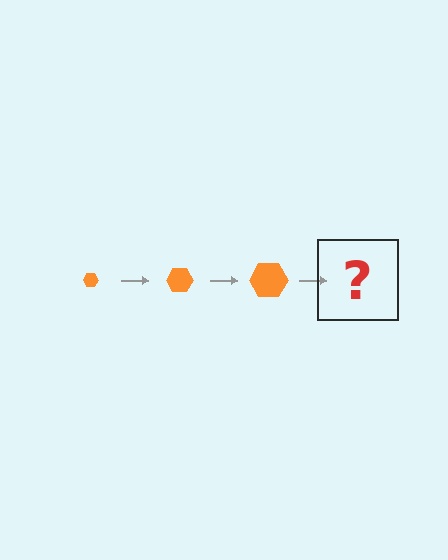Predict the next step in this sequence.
The next step is an orange hexagon, larger than the previous one.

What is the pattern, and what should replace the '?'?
The pattern is that the hexagon gets progressively larger each step. The '?' should be an orange hexagon, larger than the previous one.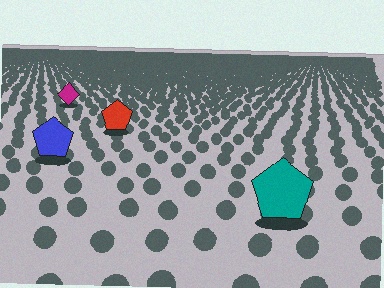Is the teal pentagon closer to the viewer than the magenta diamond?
Yes. The teal pentagon is closer — you can tell from the texture gradient: the ground texture is coarser near it.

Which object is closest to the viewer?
The teal pentagon is closest. The texture marks near it are larger and more spread out.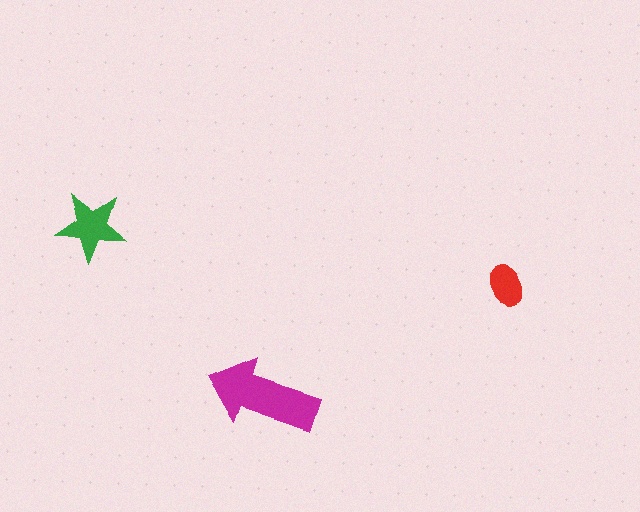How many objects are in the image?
There are 3 objects in the image.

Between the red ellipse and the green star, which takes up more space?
The green star.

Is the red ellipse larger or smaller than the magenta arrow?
Smaller.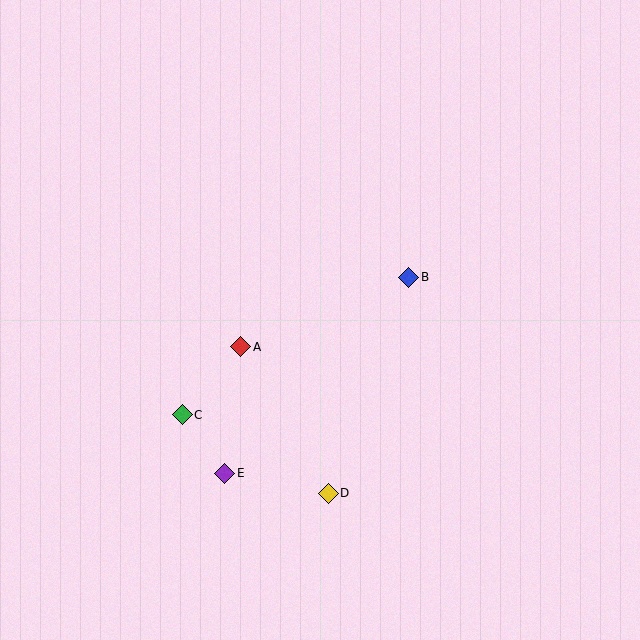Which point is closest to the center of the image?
Point A at (241, 347) is closest to the center.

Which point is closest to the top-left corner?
Point A is closest to the top-left corner.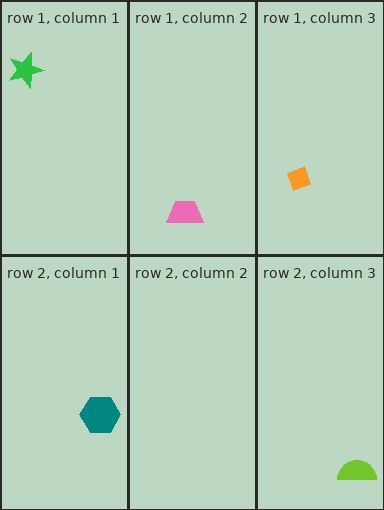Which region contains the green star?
The row 1, column 1 region.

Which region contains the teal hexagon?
The row 2, column 1 region.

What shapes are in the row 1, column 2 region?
The pink trapezoid.